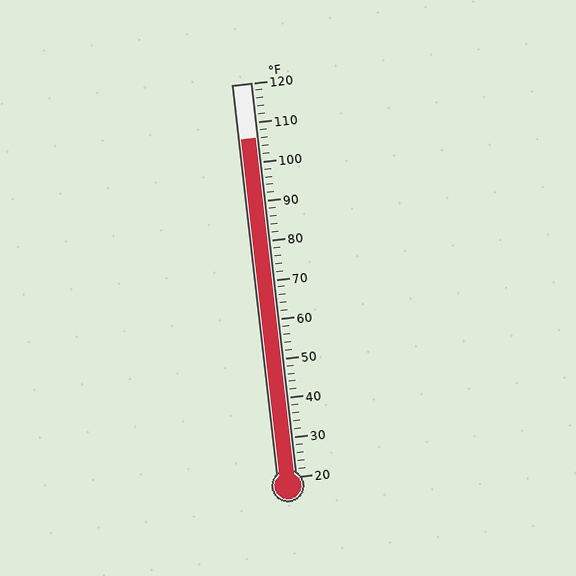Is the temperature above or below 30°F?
The temperature is above 30°F.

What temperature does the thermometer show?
The thermometer shows approximately 106°F.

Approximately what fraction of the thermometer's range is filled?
The thermometer is filled to approximately 85% of its range.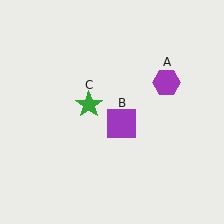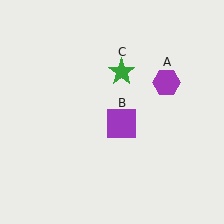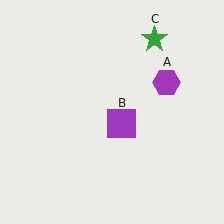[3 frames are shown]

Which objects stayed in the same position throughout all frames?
Purple hexagon (object A) and purple square (object B) remained stationary.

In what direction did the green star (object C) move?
The green star (object C) moved up and to the right.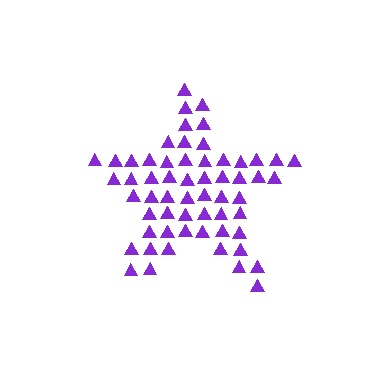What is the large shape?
The large shape is a star.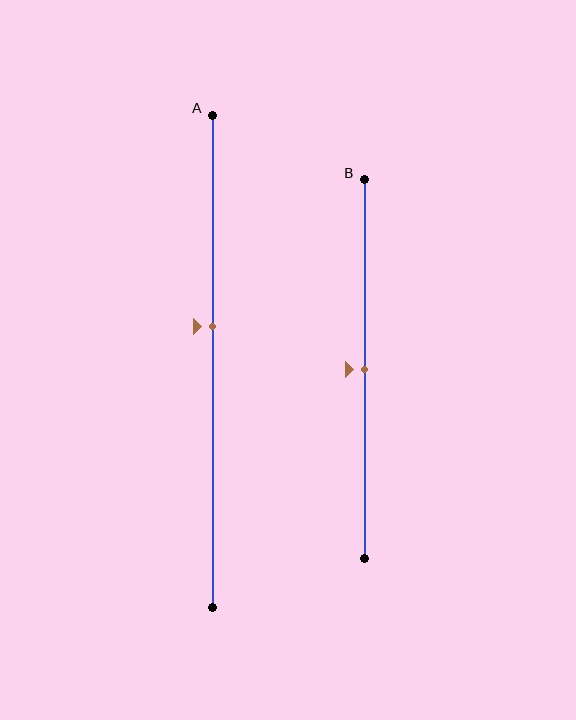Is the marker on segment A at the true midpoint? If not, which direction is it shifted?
No, the marker on segment A is shifted upward by about 7% of the segment length.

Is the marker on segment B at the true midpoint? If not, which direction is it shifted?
Yes, the marker on segment B is at the true midpoint.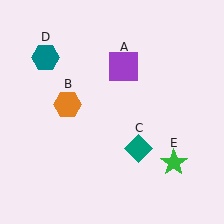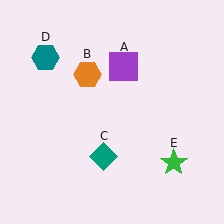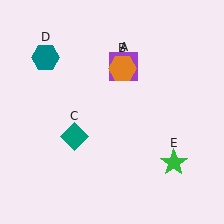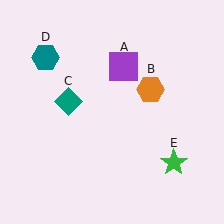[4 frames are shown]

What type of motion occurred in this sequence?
The orange hexagon (object B), teal diamond (object C) rotated clockwise around the center of the scene.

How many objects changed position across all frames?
2 objects changed position: orange hexagon (object B), teal diamond (object C).